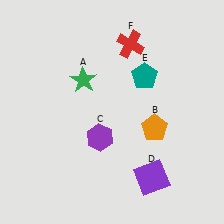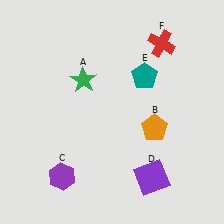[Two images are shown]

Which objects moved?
The objects that moved are: the purple hexagon (C), the red cross (F).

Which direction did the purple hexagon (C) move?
The purple hexagon (C) moved down.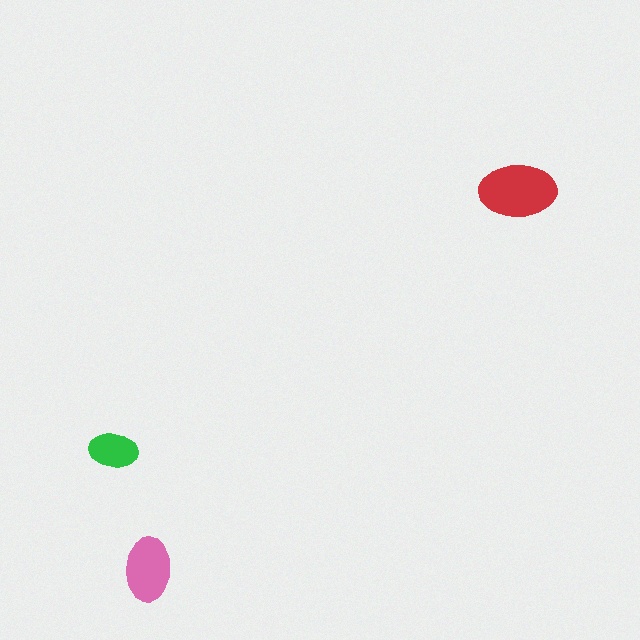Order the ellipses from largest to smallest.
the red one, the pink one, the green one.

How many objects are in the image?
There are 3 objects in the image.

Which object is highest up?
The red ellipse is topmost.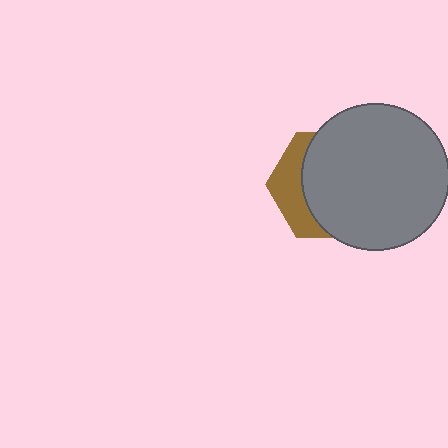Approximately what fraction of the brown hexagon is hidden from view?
Roughly 69% of the brown hexagon is hidden behind the gray circle.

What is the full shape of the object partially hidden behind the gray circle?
The partially hidden object is a brown hexagon.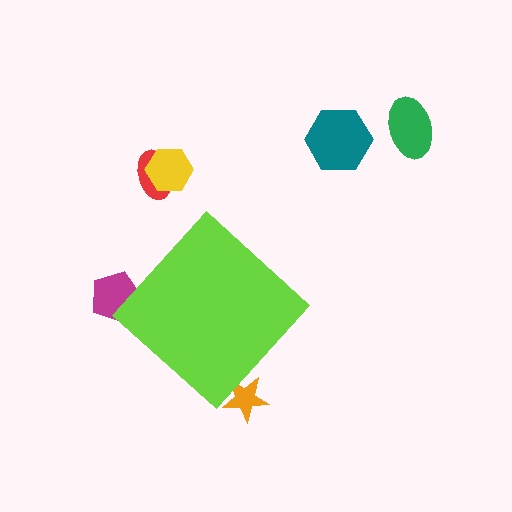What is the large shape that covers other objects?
A lime diamond.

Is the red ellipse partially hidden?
No, the red ellipse is fully visible.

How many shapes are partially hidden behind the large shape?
2 shapes are partially hidden.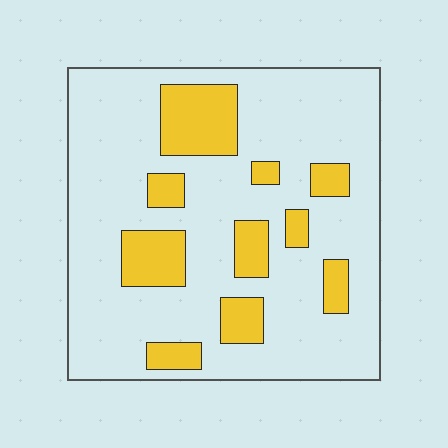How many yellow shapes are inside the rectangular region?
10.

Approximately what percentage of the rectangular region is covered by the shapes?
Approximately 20%.